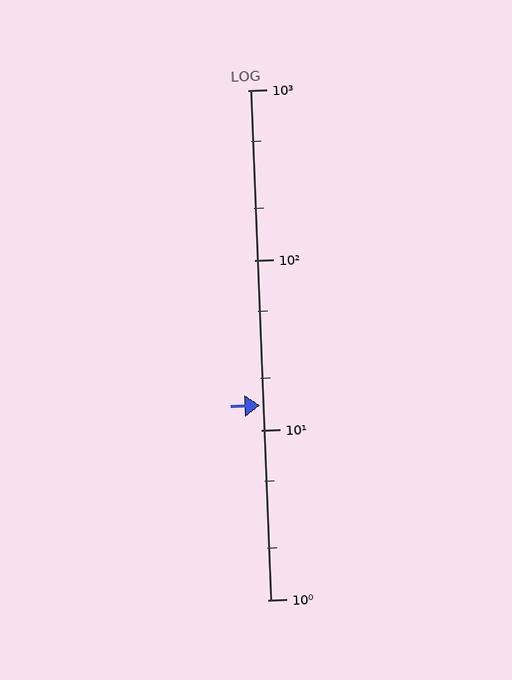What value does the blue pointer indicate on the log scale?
The pointer indicates approximately 14.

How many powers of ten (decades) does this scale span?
The scale spans 3 decades, from 1 to 1000.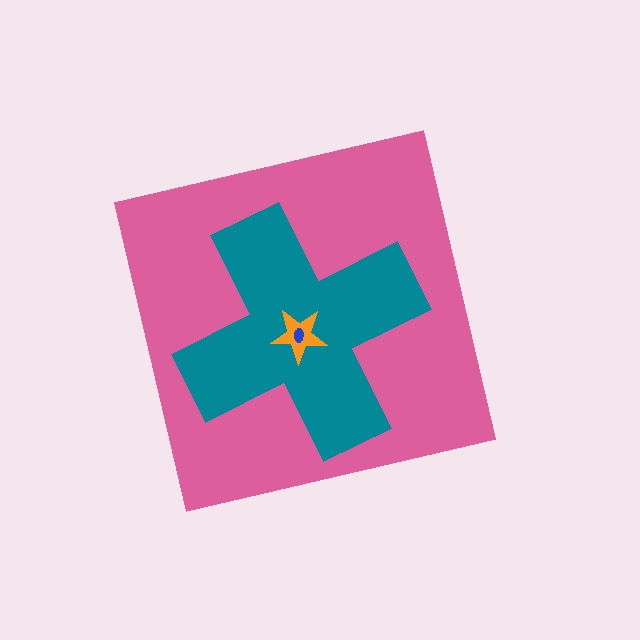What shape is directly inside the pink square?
The teal cross.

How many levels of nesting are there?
4.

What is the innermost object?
The blue ellipse.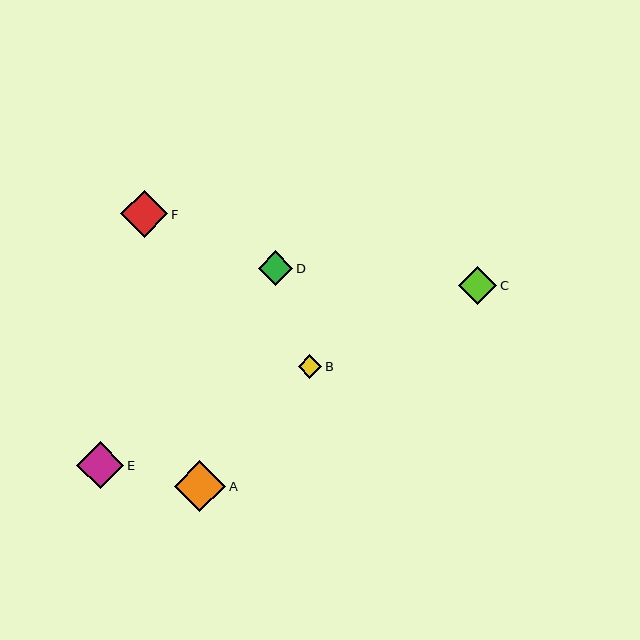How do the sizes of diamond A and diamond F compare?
Diamond A and diamond F are approximately the same size.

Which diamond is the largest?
Diamond A is the largest with a size of approximately 51 pixels.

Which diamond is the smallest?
Diamond B is the smallest with a size of approximately 24 pixels.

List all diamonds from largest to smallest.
From largest to smallest: A, E, F, C, D, B.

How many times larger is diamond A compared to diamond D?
Diamond A is approximately 1.5 times the size of diamond D.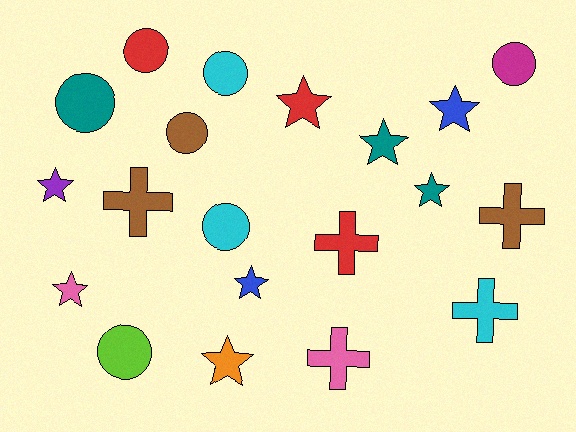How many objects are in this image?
There are 20 objects.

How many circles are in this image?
There are 7 circles.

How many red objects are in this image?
There are 3 red objects.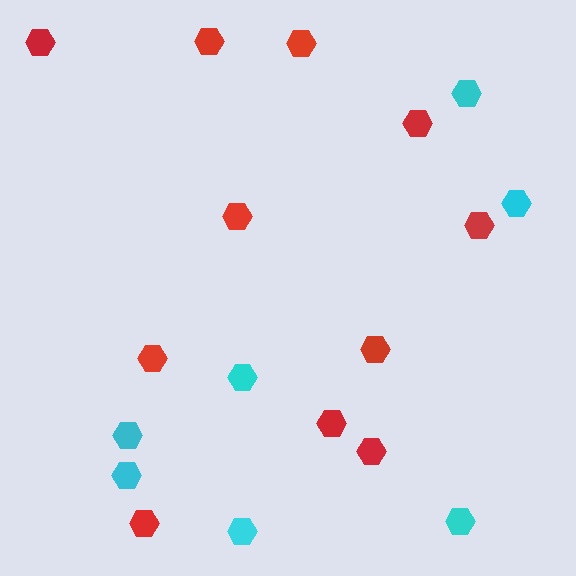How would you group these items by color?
There are 2 groups: one group of cyan hexagons (7) and one group of red hexagons (11).